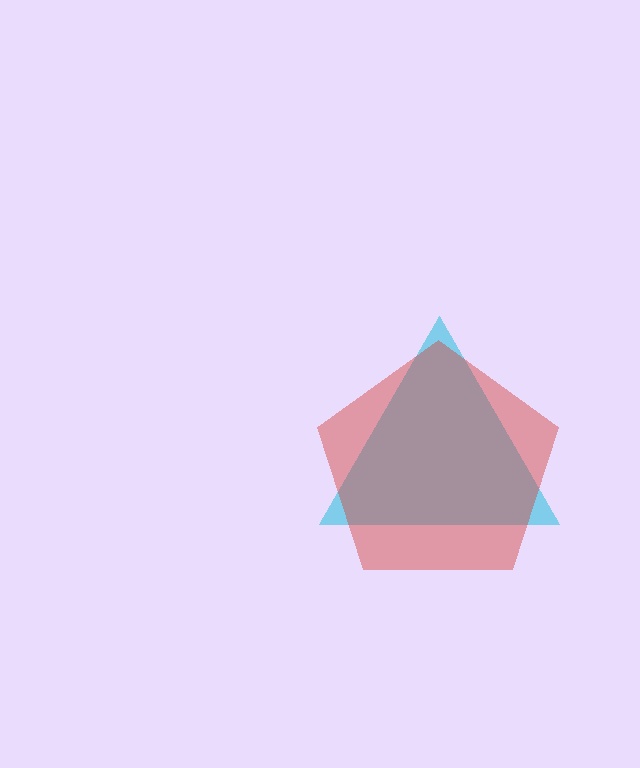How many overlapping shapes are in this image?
There are 2 overlapping shapes in the image.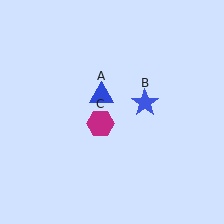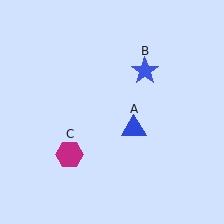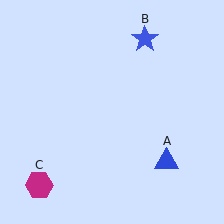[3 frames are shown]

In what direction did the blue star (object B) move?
The blue star (object B) moved up.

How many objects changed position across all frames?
3 objects changed position: blue triangle (object A), blue star (object B), magenta hexagon (object C).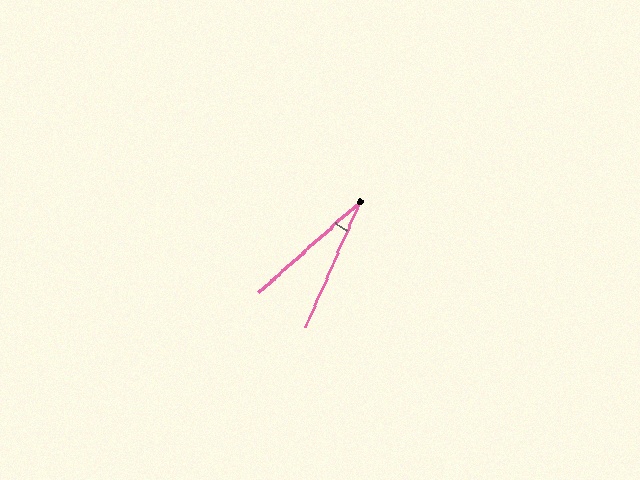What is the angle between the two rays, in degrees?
Approximately 25 degrees.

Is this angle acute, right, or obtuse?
It is acute.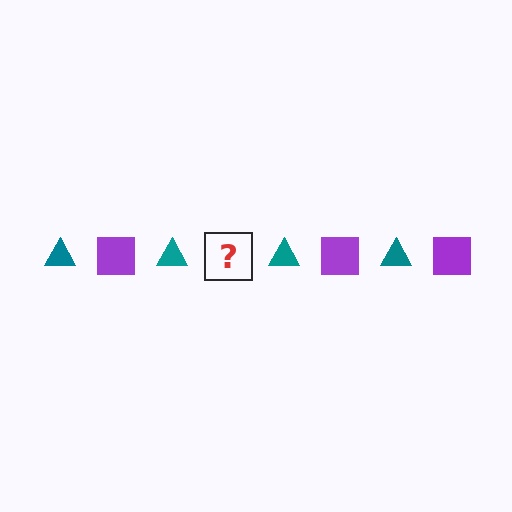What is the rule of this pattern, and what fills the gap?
The rule is that the pattern alternates between teal triangle and purple square. The gap should be filled with a purple square.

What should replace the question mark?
The question mark should be replaced with a purple square.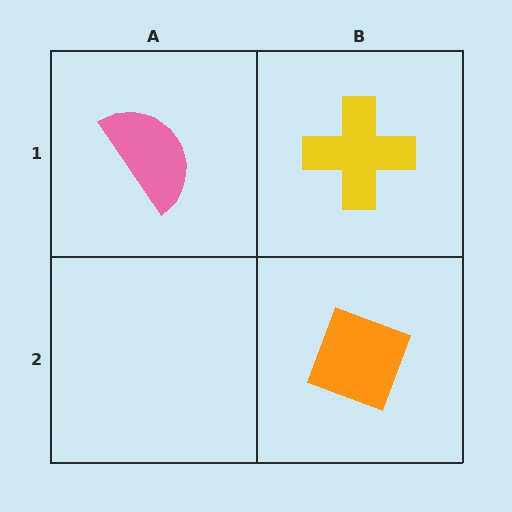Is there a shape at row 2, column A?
No, that cell is empty.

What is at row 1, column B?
A yellow cross.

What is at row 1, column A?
A pink semicircle.